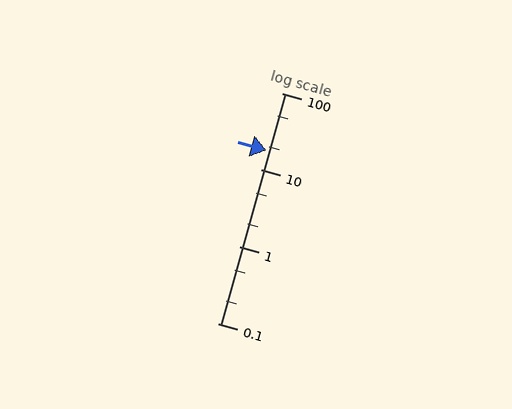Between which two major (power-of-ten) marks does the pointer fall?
The pointer is between 10 and 100.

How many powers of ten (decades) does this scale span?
The scale spans 3 decades, from 0.1 to 100.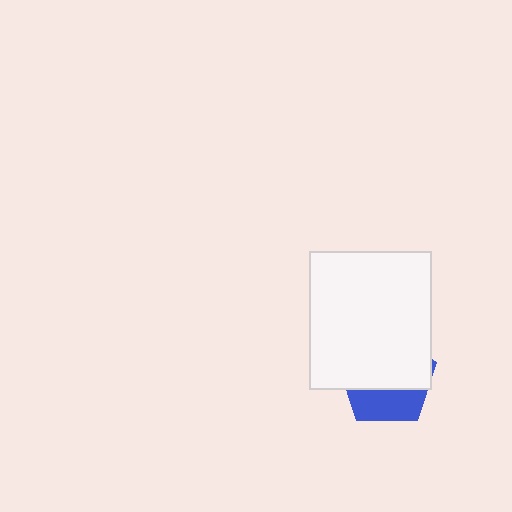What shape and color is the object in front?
The object in front is a white rectangle.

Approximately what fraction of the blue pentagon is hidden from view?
Roughly 64% of the blue pentagon is hidden behind the white rectangle.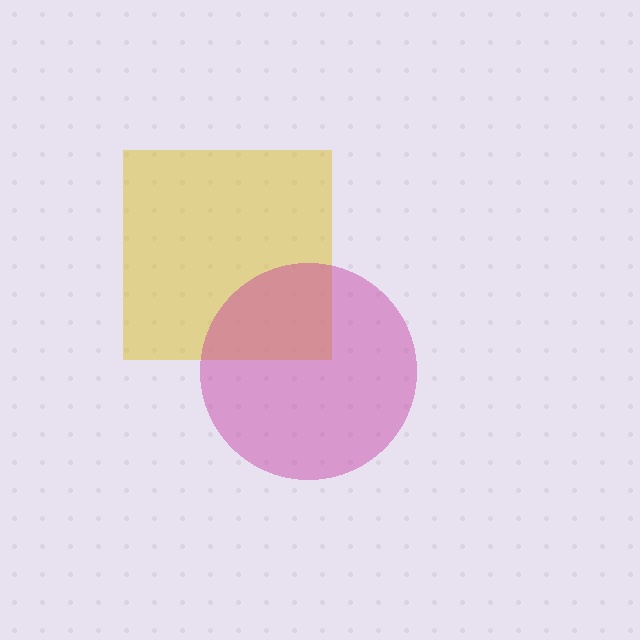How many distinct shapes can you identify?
There are 2 distinct shapes: a yellow square, a magenta circle.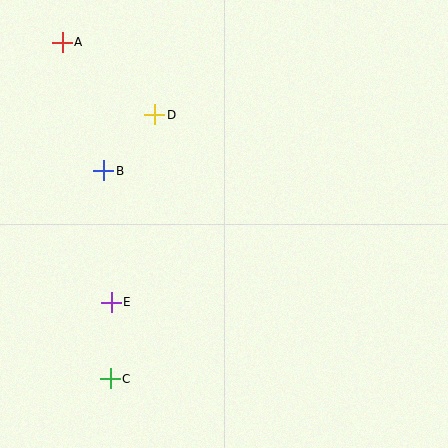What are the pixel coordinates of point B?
Point B is at (104, 171).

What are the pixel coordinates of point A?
Point A is at (62, 42).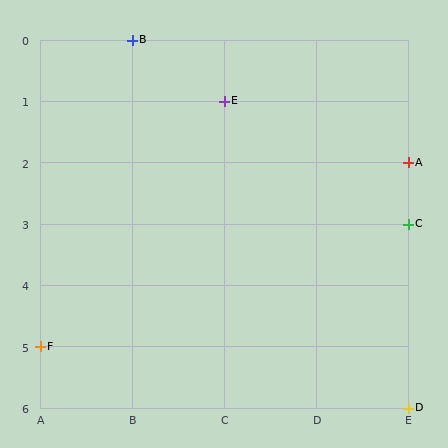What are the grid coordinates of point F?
Point F is at grid coordinates (A, 5).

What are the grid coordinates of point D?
Point D is at grid coordinates (E, 6).